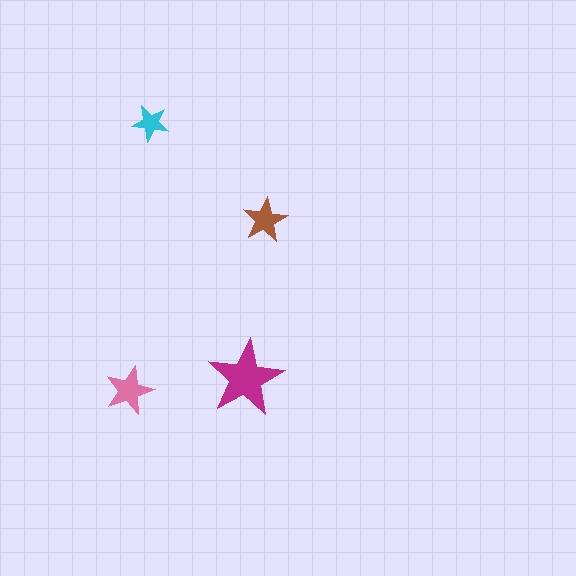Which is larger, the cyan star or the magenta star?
The magenta one.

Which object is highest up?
The cyan star is topmost.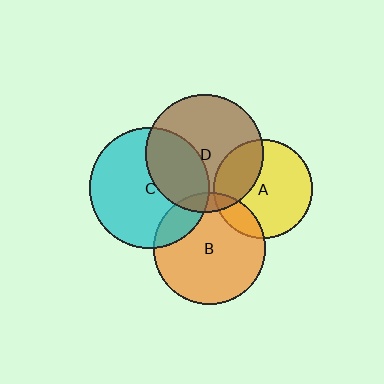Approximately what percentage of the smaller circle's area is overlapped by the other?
Approximately 30%.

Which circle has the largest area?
Circle C (cyan).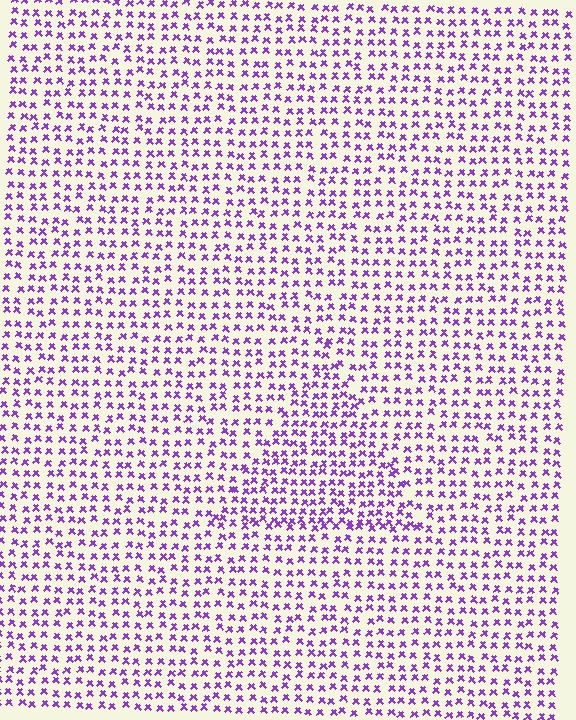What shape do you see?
I see a triangle.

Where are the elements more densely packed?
The elements are more densely packed inside the triangle boundary.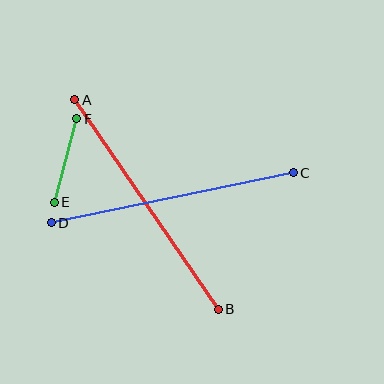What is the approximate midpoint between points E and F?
The midpoint is at approximately (65, 161) pixels.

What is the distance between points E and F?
The distance is approximately 86 pixels.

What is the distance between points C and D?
The distance is approximately 247 pixels.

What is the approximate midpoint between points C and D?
The midpoint is at approximately (172, 198) pixels.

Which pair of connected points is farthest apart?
Points A and B are farthest apart.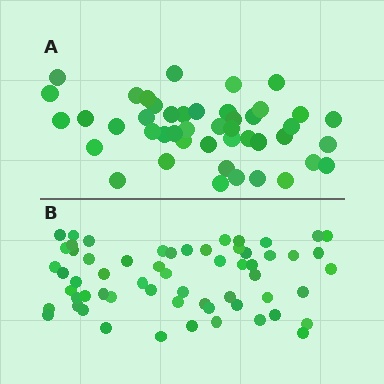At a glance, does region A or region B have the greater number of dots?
Region B (the bottom region) has more dots.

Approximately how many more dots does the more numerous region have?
Region B has approximately 15 more dots than region A.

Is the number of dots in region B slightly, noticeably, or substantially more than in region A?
Region B has noticeably more, but not dramatically so. The ratio is roughly 1.3 to 1.